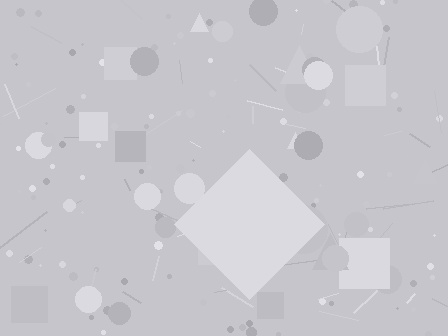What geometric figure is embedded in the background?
A diamond is embedded in the background.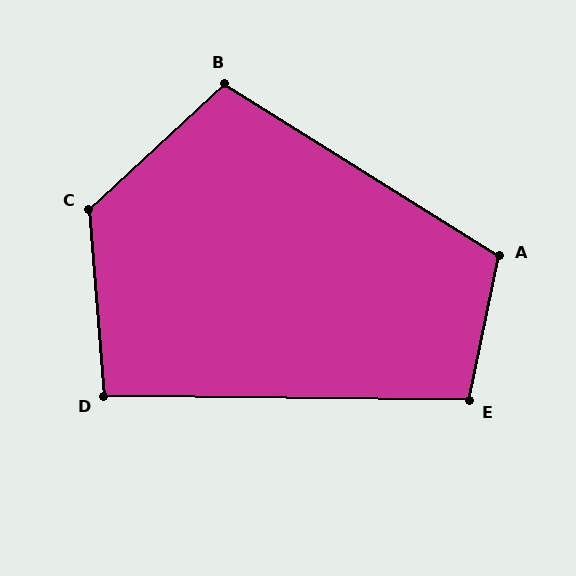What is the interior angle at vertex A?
Approximately 110 degrees (obtuse).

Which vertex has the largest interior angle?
C, at approximately 128 degrees.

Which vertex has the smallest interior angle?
D, at approximately 95 degrees.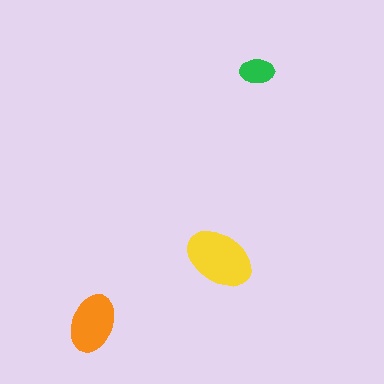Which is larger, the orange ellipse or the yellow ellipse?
The yellow one.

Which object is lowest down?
The orange ellipse is bottommost.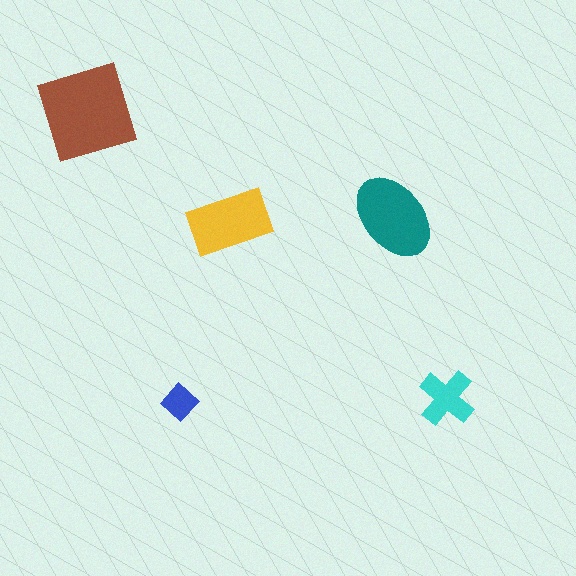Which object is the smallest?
The blue diamond.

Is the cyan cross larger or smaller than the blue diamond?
Larger.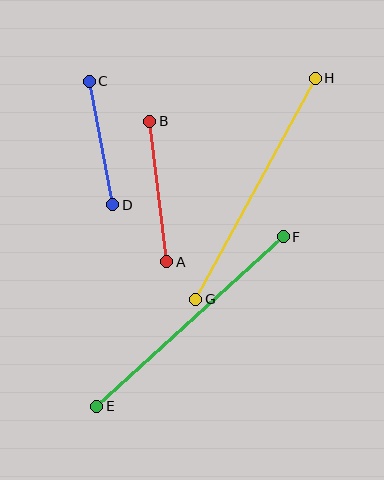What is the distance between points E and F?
The distance is approximately 252 pixels.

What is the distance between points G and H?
The distance is approximately 251 pixels.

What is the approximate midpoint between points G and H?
The midpoint is at approximately (255, 189) pixels.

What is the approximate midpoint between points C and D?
The midpoint is at approximately (101, 143) pixels.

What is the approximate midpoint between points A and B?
The midpoint is at approximately (158, 191) pixels.